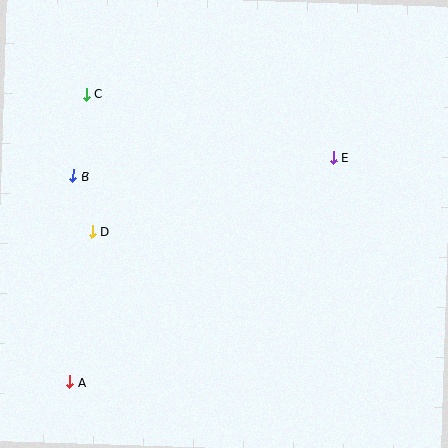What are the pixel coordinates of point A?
Point A is at (70, 382).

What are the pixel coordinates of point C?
Point C is at (86, 94).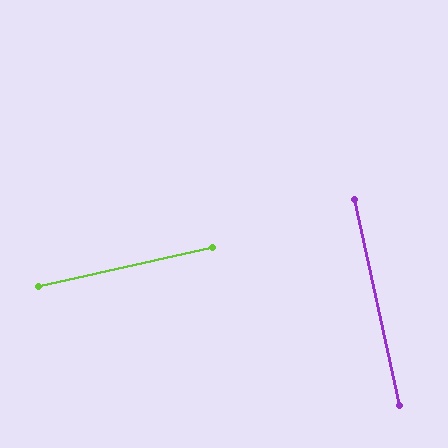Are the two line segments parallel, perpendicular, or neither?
Perpendicular — they meet at approximately 90°.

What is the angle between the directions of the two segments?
Approximately 90 degrees.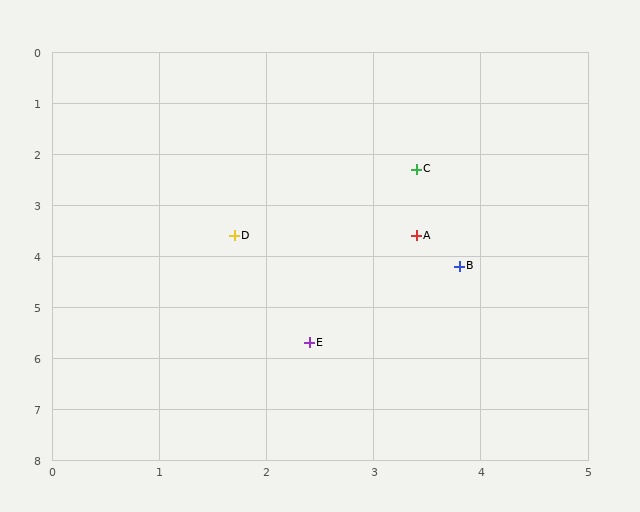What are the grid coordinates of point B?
Point B is at approximately (3.8, 4.2).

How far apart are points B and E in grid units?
Points B and E are about 2.1 grid units apart.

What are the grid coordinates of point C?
Point C is at approximately (3.4, 2.3).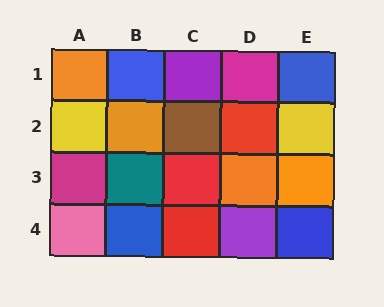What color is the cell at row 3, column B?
Teal.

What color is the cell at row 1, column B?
Blue.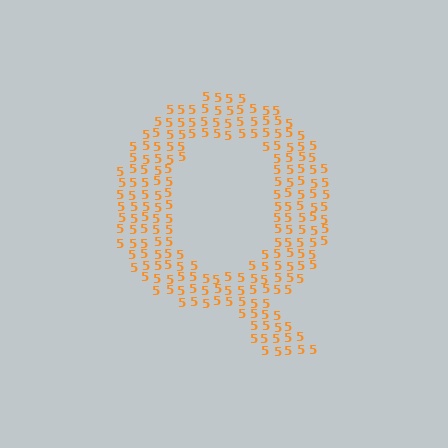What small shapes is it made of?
It is made of small digit 5's.